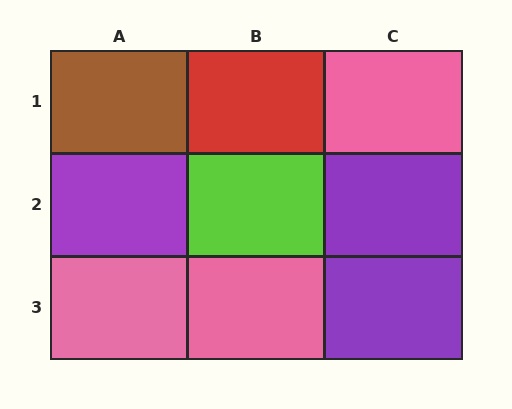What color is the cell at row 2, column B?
Lime.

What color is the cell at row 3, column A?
Pink.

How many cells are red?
1 cell is red.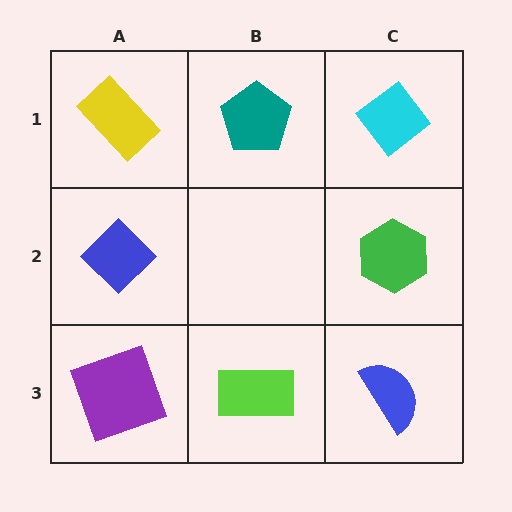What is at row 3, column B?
A lime rectangle.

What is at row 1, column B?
A teal pentagon.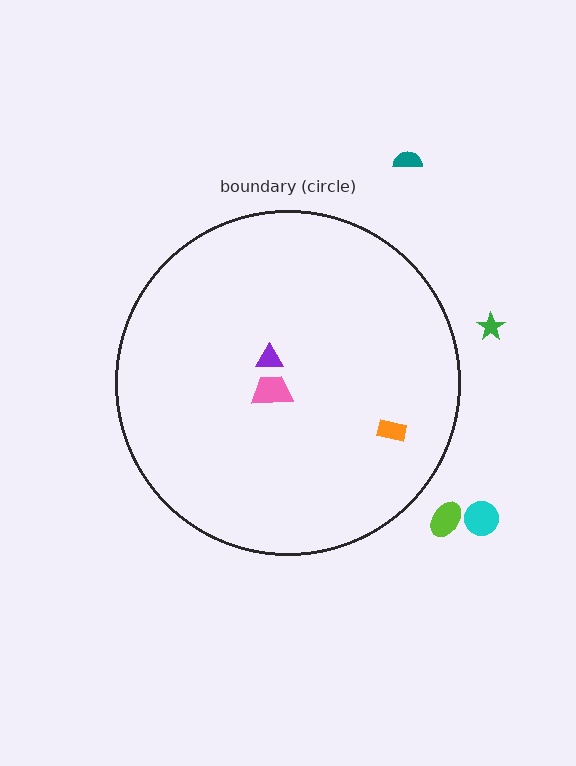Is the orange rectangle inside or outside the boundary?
Inside.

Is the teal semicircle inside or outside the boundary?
Outside.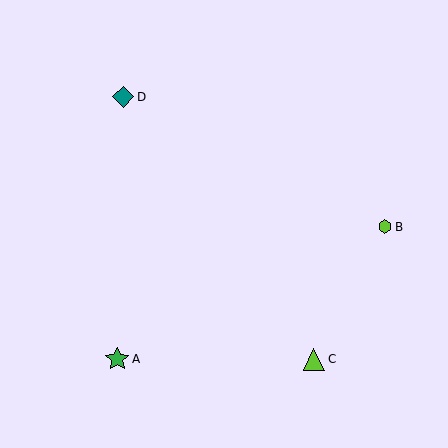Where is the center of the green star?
The center of the green star is at (117, 359).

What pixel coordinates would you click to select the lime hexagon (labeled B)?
Click at (385, 227) to select the lime hexagon B.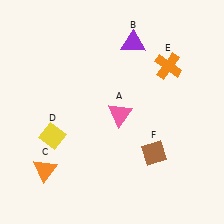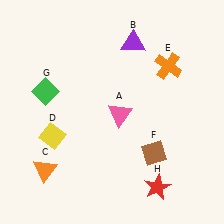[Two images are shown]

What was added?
A green diamond (G), a red star (H) were added in Image 2.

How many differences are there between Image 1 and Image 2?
There are 2 differences between the two images.